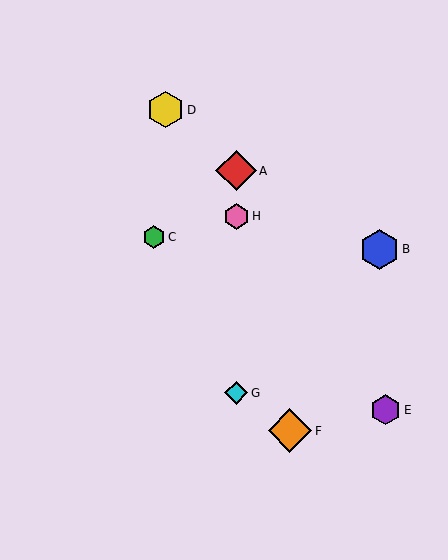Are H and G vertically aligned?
Yes, both are at x≈236.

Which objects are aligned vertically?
Objects A, G, H are aligned vertically.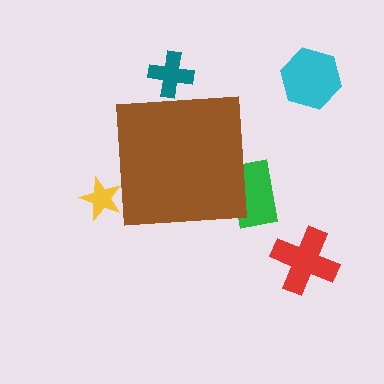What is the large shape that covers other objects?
A brown square.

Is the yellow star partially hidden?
Yes, the yellow star is partially hidden behind the brown square.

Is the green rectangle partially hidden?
Yes, the green rectangle is partially hidden behind the brown square.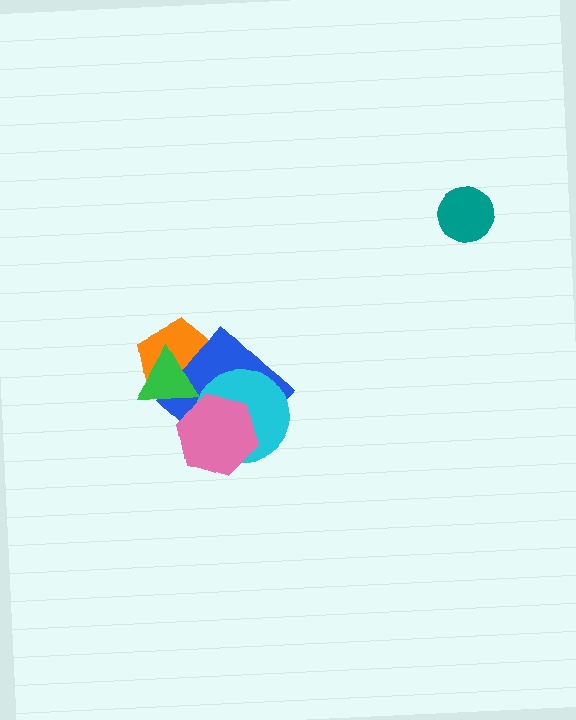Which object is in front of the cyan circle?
The pink hexagon is in front of the cyan circle.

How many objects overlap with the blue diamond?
4 objects overlap with the blue diamond.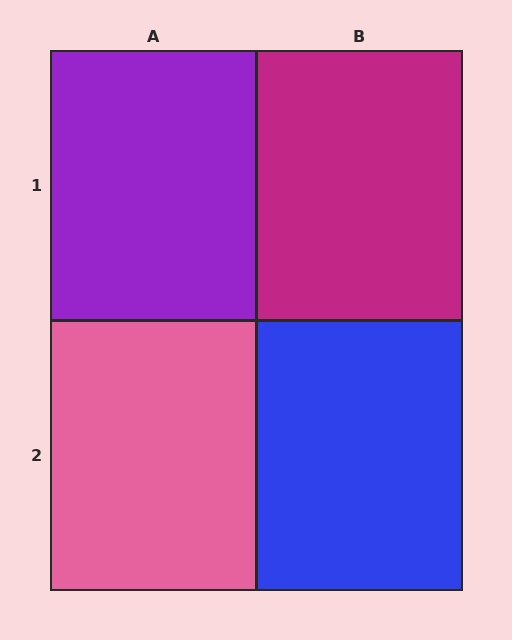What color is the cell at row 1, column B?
Magenta.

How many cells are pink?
1 cell is pink.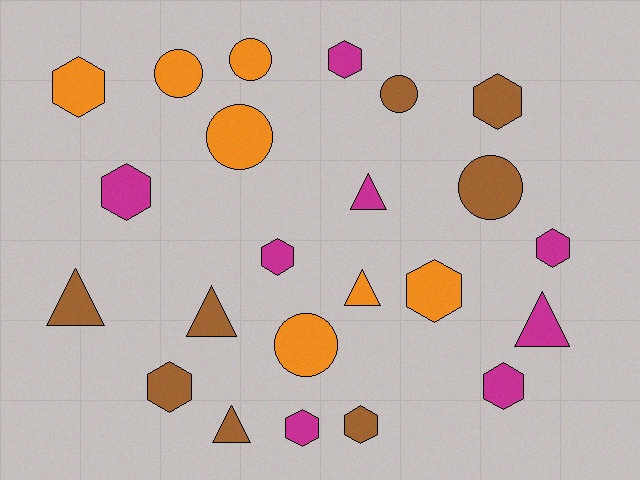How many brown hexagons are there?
There are 3 brown hexagons.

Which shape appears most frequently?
Hexagon, with 11 objects.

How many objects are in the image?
There are 23 objects.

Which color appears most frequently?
Magenta, with 8 objects.